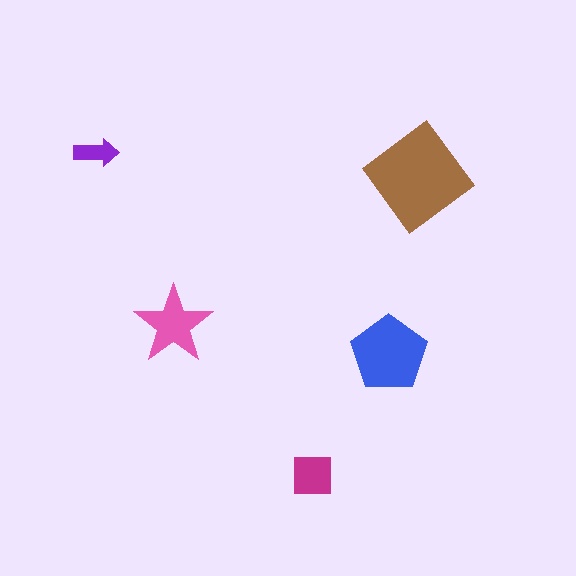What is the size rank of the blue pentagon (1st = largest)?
2nd.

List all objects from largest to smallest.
The brown diamond, the blue pentagon, the pink star, the magenta square, the purple arrow.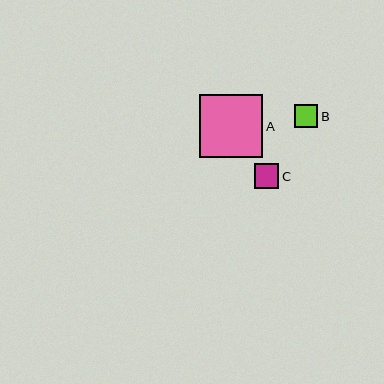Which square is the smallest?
Square B is the smallest with a size of approximately 23 pixels.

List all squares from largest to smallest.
From largest to smallest: A, C, B.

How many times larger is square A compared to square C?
Square A is approximately 2.6 times the size of square C.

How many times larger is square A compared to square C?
Square A is approximately 2.6 times the size of square C.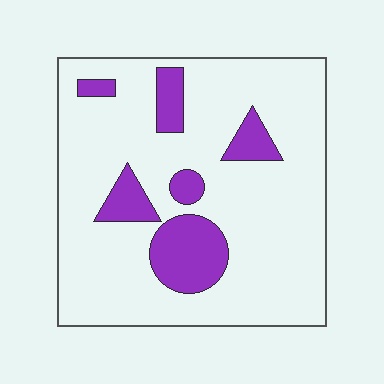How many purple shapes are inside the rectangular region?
6.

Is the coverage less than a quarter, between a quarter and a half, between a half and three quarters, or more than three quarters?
Less than a quarter.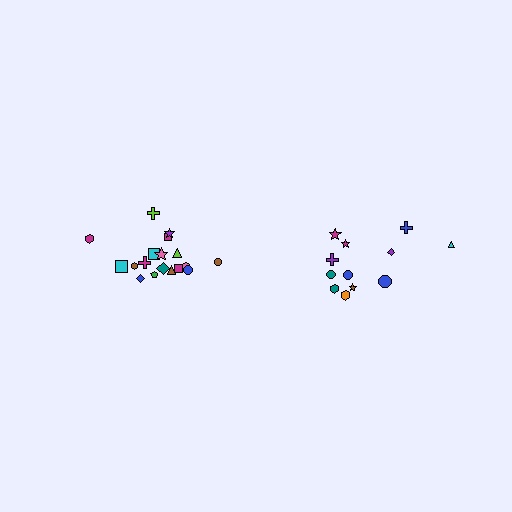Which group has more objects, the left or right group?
The left group.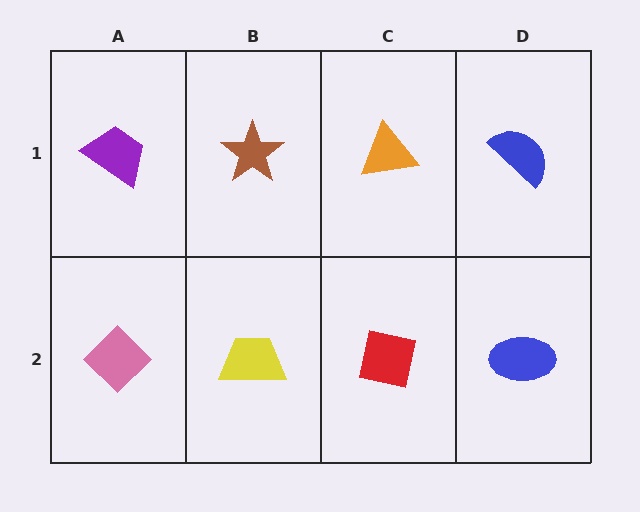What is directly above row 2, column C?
An orange triangle.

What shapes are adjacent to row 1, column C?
A red square (row 2, column C), a brown star (row 1, column B), a blue semicircle (row 1, column D).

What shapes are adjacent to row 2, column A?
A purple trapezoid (row 1, column A), a yellow trapezoid (row 2, column B).